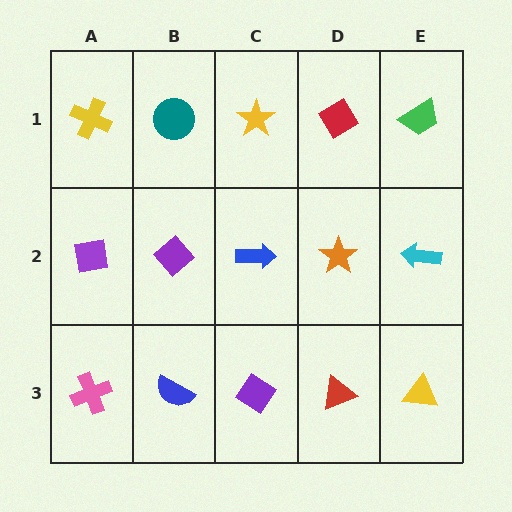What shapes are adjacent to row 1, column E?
A cyan arrow (row 2, column E), a red diamond (row 1, column D).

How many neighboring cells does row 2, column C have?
4.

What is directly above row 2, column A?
A yellow cross.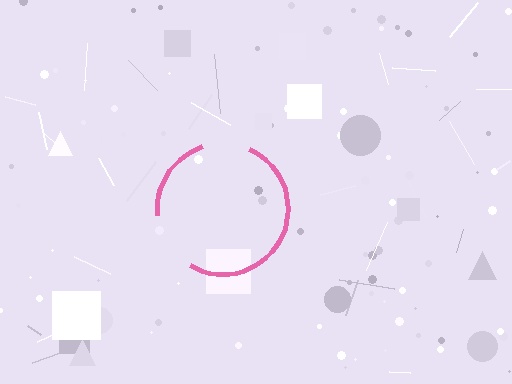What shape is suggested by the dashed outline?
The dashed outline suggests a circle.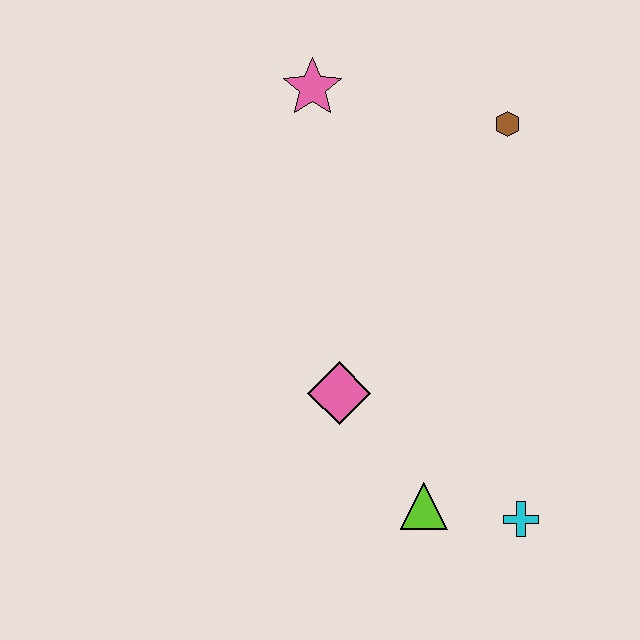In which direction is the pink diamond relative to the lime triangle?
The pink diamond is above the lime triangle.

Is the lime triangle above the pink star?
No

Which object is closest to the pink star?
The brown hexagon is closest to the pink star.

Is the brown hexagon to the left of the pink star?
No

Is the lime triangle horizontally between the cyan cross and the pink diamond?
Yes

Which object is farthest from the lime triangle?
The pink star is farthest from the lime triangle.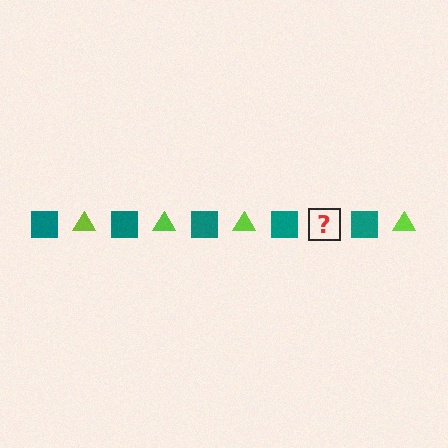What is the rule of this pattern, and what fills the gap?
The rule is that the pattern alternates between teal square and lime triangle. The gap should be filled with a lime triangle.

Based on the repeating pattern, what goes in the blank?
The blank should be a lime triangle.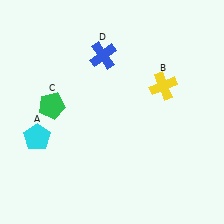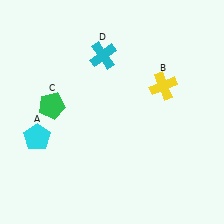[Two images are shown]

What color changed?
The cross (D) changed from blue in Image 1 to cyan in Image 2.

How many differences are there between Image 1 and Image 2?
There is 1 difference between the two images.